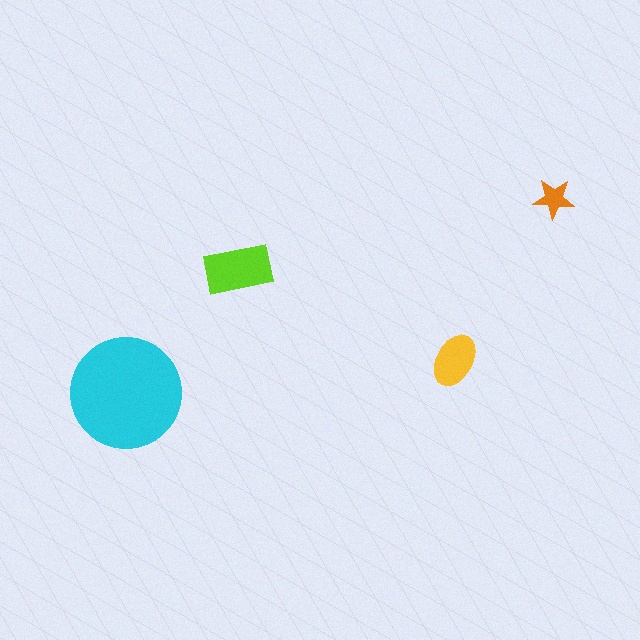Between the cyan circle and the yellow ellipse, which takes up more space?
The cyan circle.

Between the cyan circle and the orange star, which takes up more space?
The cyan circle.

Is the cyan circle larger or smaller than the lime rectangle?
Larger.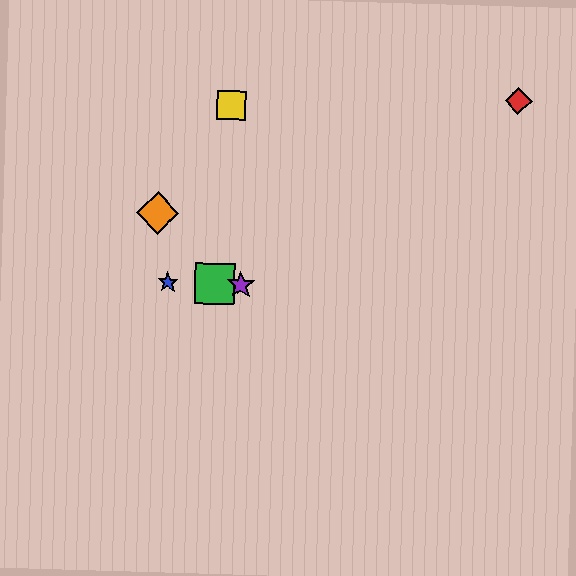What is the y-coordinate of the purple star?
The purple star is at y≈285.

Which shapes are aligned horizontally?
The blue star, the green square, the purple star are aligned horizontally.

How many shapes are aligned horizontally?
3 shapes (the blue star, the green square, the purple star) are aligned horizontally.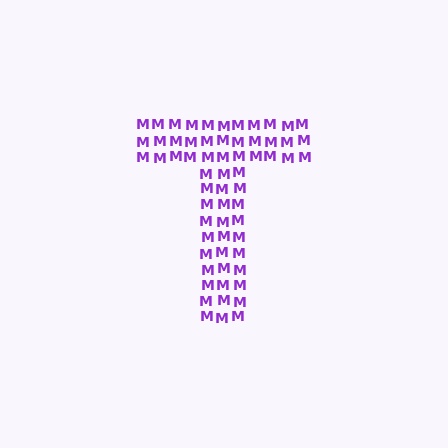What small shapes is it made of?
It is made of small letter M's.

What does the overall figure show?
The overall figure shows the letter T.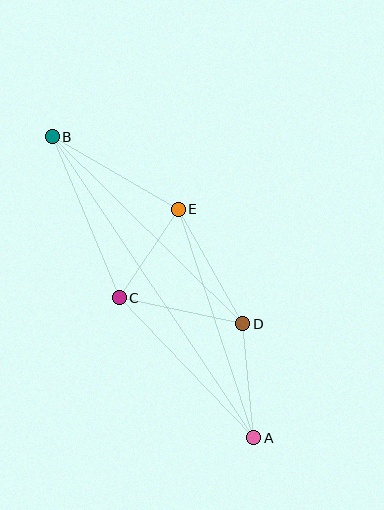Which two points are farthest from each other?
Points A and B are farthest from each other.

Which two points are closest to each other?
Points C and E are closest to each other.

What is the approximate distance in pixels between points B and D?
The distance between B and D is approximately 267 pixels.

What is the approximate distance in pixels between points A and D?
The distance between A and D is approximately 114 pixels.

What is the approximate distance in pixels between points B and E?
The distance between B and E is approximately 145 pixels.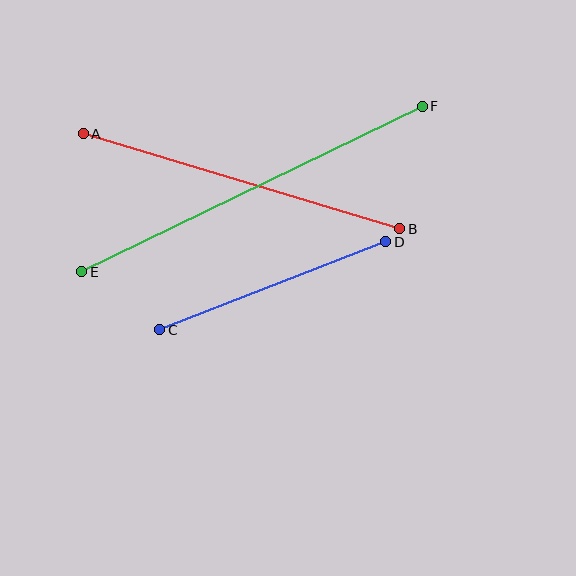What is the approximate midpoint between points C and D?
The midpoint is at approximately (273, 286) pixels.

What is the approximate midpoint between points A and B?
The midpoint is at approximately (242, 181) pixels.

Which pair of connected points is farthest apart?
Points E and F are farthest apart.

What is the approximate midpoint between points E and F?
The midpoint is at approximately (252, 189) pixels.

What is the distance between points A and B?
The distance is approximately 331 pixels.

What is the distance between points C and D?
The distance is approximately 243 pixels.